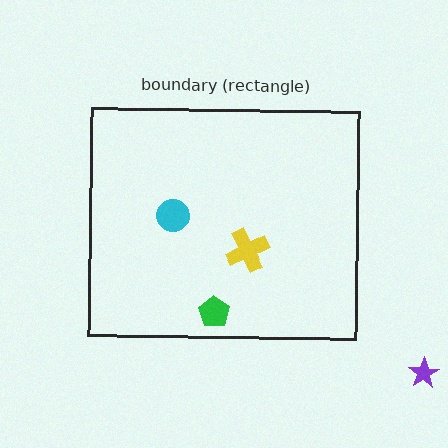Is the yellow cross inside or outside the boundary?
Inside.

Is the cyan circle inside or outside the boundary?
Inside.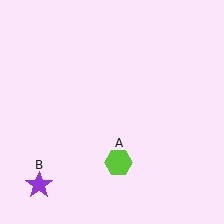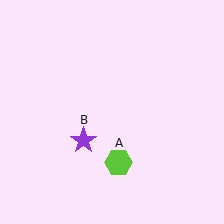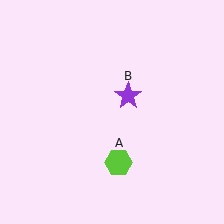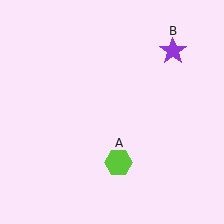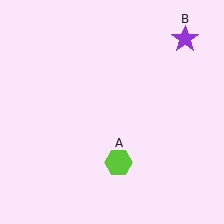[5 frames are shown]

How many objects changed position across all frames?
1 object changed position: purple star (object B).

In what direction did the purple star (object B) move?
The purple star (object B) moved up and to the right.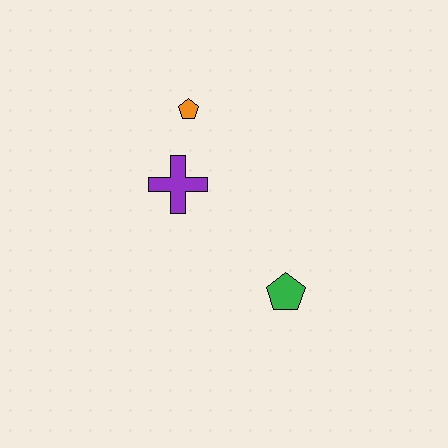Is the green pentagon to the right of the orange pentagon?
Yes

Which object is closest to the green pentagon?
The purple cross is closest to the green pentagon.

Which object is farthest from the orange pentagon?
The green pentagon is farthest from the orange pentagon.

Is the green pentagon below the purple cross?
Yes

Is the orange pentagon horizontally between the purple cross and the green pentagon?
Yes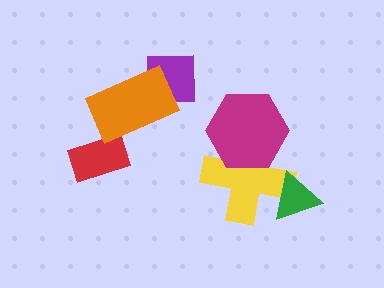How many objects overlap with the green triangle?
1 object overlaps with the green triangle.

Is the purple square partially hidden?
Yes, it is partially covered by another shape.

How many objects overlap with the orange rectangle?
1 object overlaps with the orange rectangle.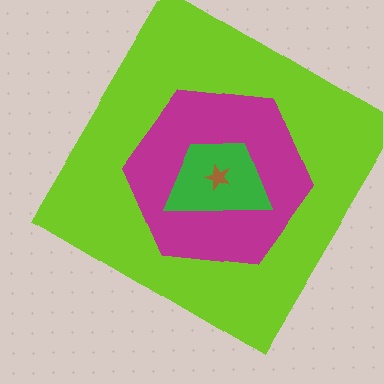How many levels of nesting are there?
4.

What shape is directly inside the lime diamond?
The magenta hexagon.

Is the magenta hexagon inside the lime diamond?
Yes.